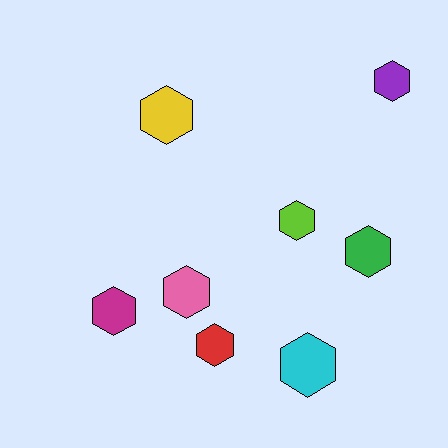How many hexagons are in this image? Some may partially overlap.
There are 8 hexagons.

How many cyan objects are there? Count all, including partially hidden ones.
There is 1 cyan object.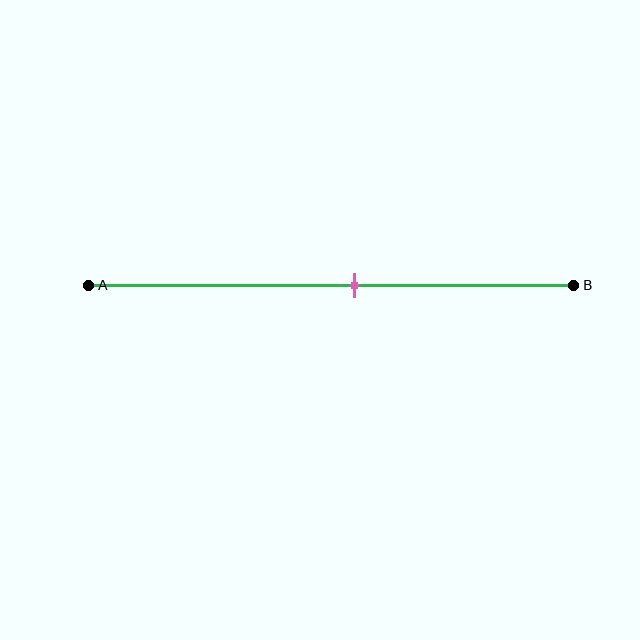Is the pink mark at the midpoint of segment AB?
No, the mark is at about 55% from A, not at the 50% midpoint.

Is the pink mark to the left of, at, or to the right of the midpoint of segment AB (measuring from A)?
The pink mark is to the right of the midpoint of segment AB.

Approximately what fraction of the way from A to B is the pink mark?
The pink mark is approximately 55% of the way from A to B.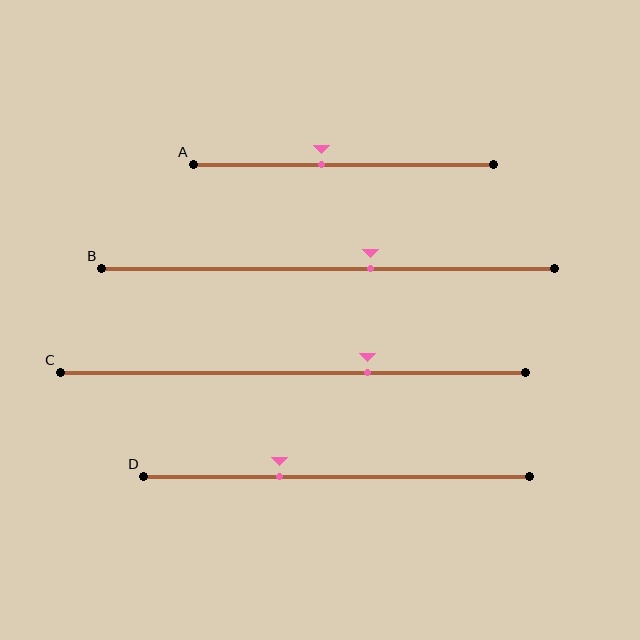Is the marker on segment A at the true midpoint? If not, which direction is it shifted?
No, the marker on segment A is shifted to the left by about 8% of the segment length.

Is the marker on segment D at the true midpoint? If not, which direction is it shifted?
No, the marker on segment D is shifted to the left by about 15% of the segment length.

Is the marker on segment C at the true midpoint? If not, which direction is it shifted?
No, the marker on segment C is shifted to the right by about 16% of the segment length.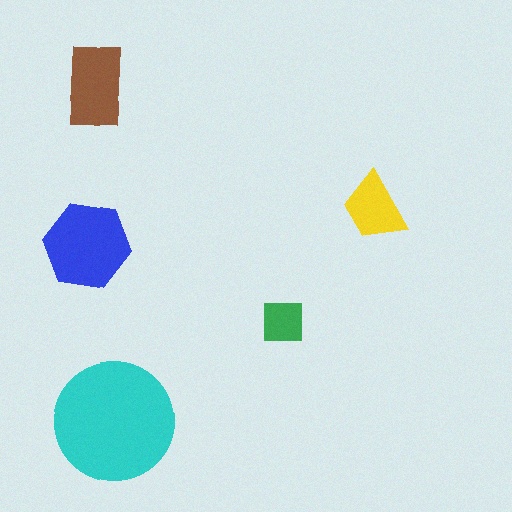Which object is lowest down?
The cyan circle is bottommost.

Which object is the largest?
The cyan circle.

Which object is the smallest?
The green square.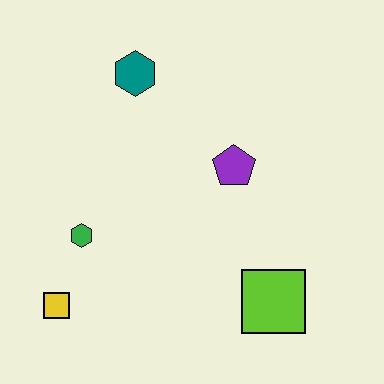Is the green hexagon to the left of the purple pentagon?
Yes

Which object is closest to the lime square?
The purple pentagon is closest to the lime square.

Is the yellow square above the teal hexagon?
No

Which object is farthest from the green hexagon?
The lime square is farthest from the green hexagon.